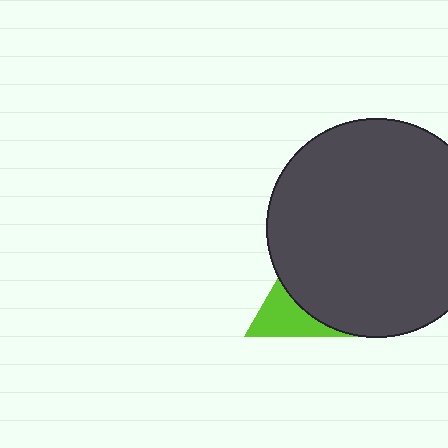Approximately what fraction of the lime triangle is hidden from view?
Roughly 64% of the lime triangle is hidden behind the dark gray circle.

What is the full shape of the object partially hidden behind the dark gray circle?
The partially hidden object is a lime triangle.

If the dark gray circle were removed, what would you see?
You would see the complete lime triangle.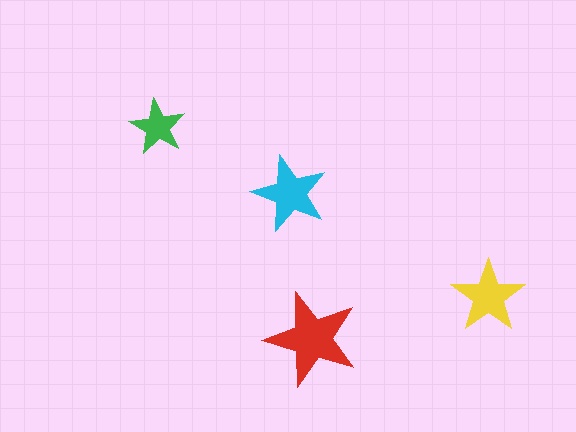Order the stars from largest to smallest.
the red one, the cyan one, the yellow one, the green one.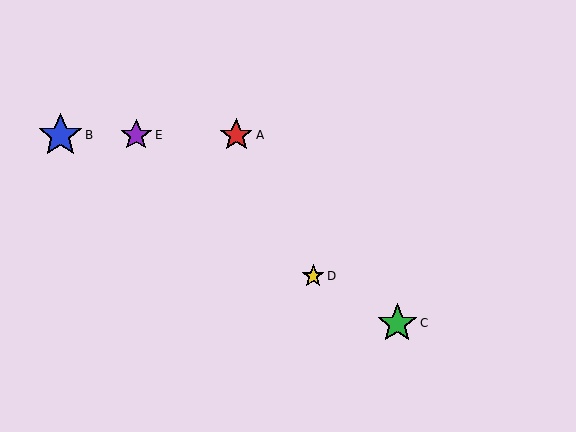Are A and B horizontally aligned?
Yes, both are at y≈135.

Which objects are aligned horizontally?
Objects A, B, E are aligned horizontally.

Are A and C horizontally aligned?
No, A is at y≈135 and C is at y≈323.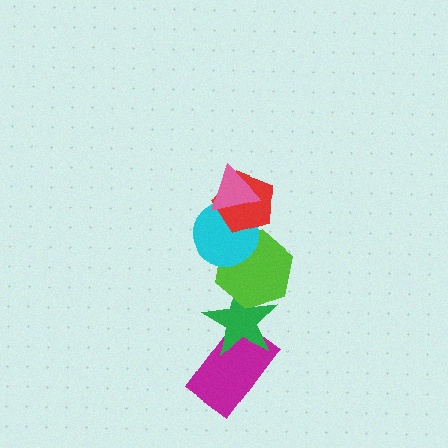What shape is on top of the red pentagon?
The pink triangle is on top of the red pentagon.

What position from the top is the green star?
The green star is 5th from the top.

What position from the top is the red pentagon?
The red pentagon is 2nd from the top.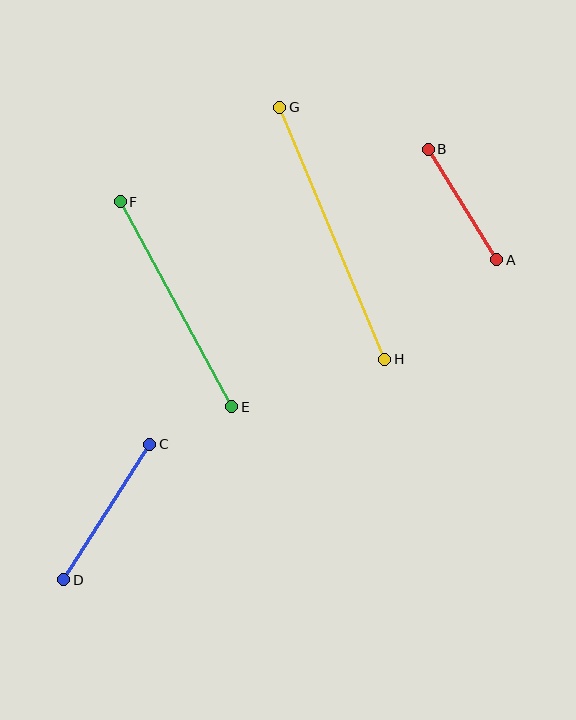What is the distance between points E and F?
The distance is approximately 233 pixels.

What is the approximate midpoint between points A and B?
The midpoint is at approximately (462, 205) pixels.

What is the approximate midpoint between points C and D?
The midpoint is at approximately (107, 512) pixels.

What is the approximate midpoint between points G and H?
The midpoint is at approximately (332, 233) pixels.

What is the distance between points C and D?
The distance is approximately 161 pixels.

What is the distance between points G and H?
The distance is approximately 273 pixels.